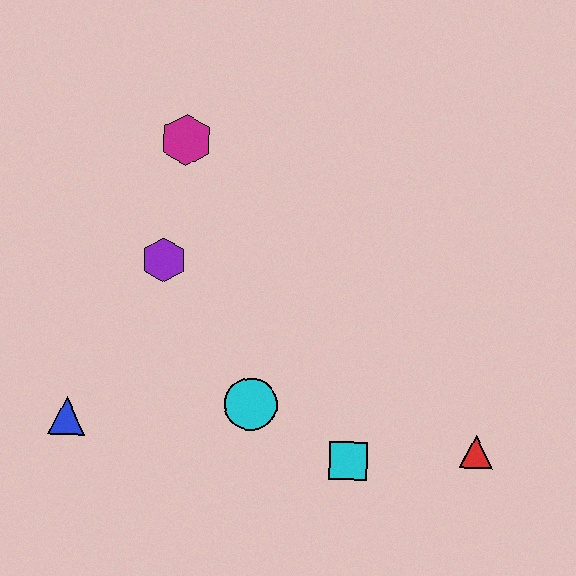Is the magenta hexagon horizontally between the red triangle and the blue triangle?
Yes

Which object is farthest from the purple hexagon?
The red triangle is farthest from the purple hexagon.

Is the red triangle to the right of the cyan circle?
Yes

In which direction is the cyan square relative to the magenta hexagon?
The cyan square is below the magenta hexagon.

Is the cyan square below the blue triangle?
Yes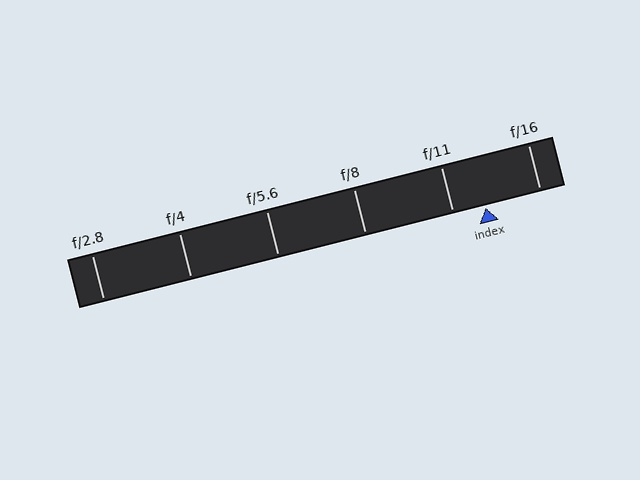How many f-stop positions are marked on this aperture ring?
There are 6 f-stop positions marked.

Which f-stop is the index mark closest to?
The index mark is closest to f/11.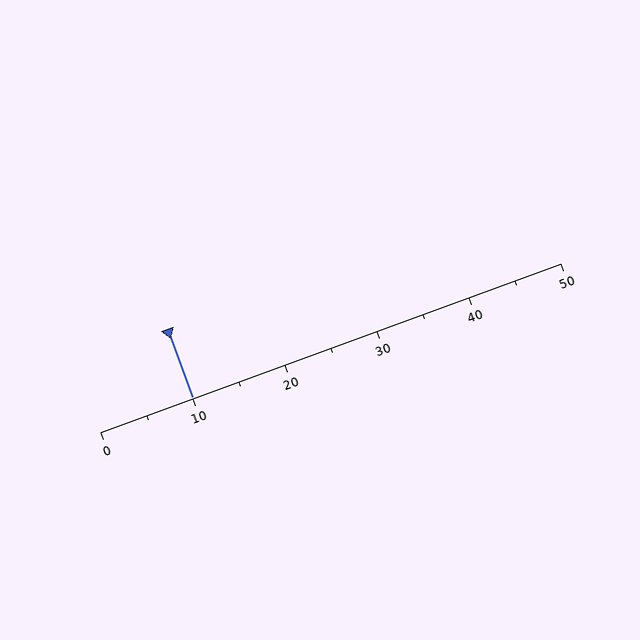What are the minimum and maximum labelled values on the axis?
The axis runs from 0 to 50.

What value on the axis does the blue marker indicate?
The marker indicates approximately 10.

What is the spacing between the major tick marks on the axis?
The major ticks are spaced 10 apart.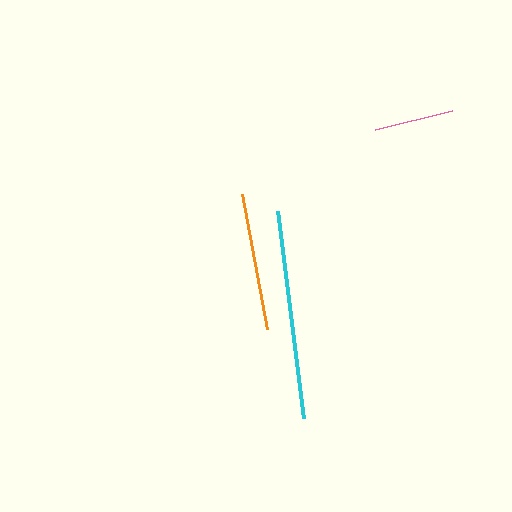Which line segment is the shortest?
The pink line is the shortest at approximately 79 pixels.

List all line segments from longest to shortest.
From longest to shortest: cyan, orange, pink.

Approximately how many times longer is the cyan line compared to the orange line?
The cyan line is approximately 1.5 times the length of the orange line.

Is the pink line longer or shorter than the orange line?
The orange line is longer than the pink line.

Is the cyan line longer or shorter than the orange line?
The cyan line is longer than the orange line.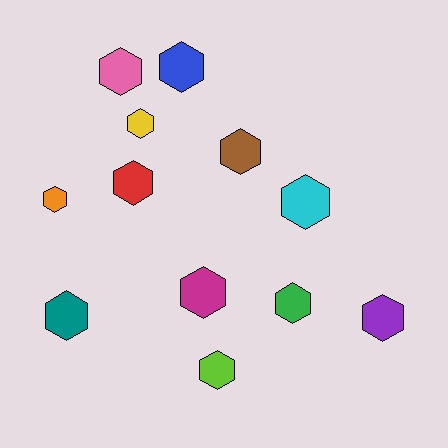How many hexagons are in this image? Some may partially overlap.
There are 12 hexagons.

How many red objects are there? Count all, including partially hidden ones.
There is 1 red object.